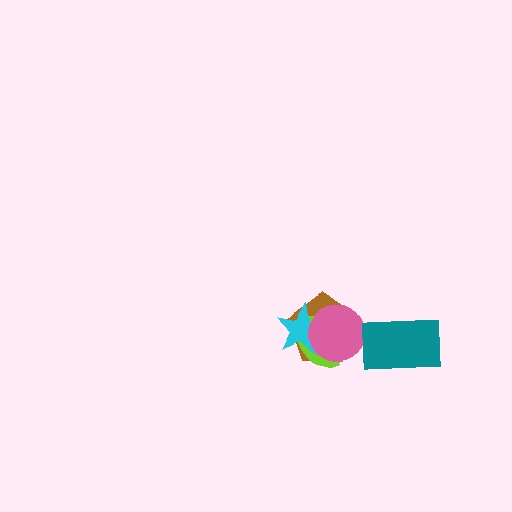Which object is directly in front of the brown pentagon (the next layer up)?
The lime ellipse is directly in front of the brown pentagon.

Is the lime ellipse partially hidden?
Yes, it is partially covered by another shape.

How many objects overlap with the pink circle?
3 objects overlap with the pink circle.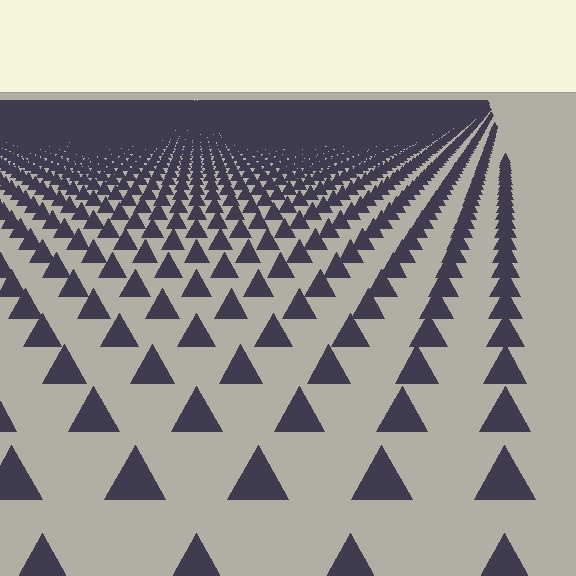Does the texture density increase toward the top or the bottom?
Density increases toward the top.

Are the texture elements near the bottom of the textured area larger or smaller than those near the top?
Larger. Near the bottom, elements are closer to the viewer and appear at a bigger on-screen size.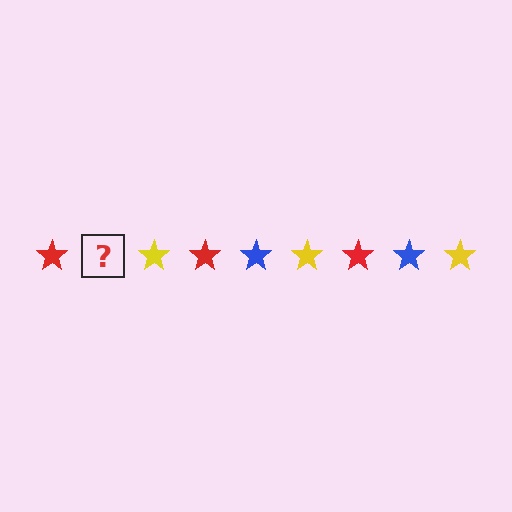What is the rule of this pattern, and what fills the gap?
The rule is that the pattern cycles through red, blue, yellow stars. The gap should be filled with a blue star.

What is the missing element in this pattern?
The missing element is a blue star.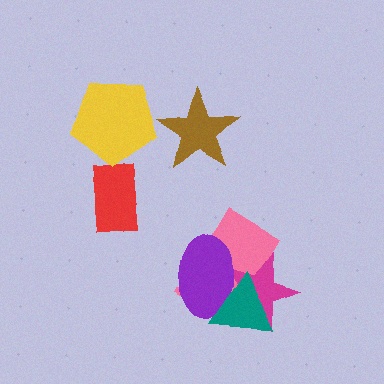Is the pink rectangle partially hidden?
Yes, it is partially covered by another shape.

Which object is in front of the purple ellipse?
The teal triangle is in front of the purple ellipse.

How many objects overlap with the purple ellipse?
3 objects overlap with the purple ellipse.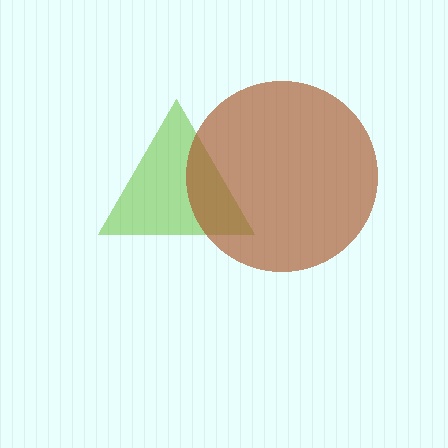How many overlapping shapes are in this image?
There are 2 overlapping shapes in the image.